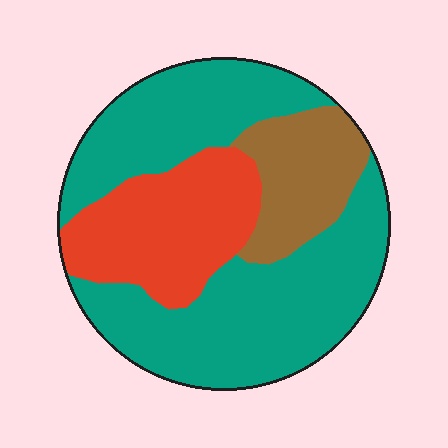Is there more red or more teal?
Teal.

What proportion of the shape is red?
Red takes up less than a quarter of the shape.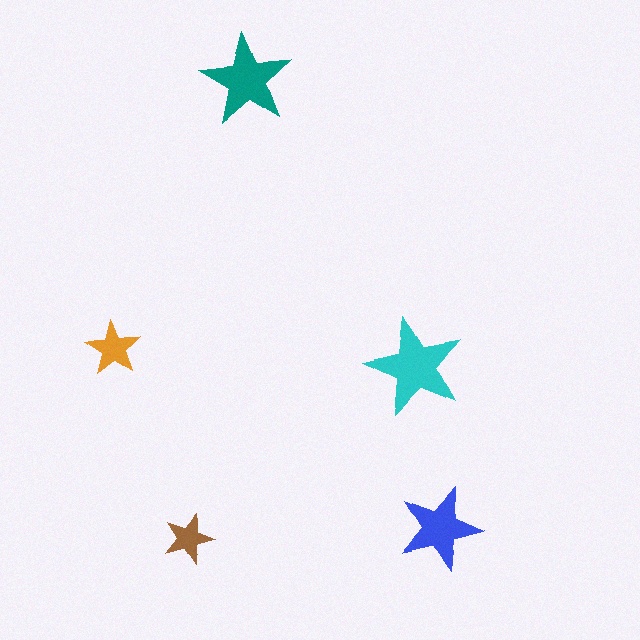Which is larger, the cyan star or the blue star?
The cyan one.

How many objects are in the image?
There are 5 objects in the image.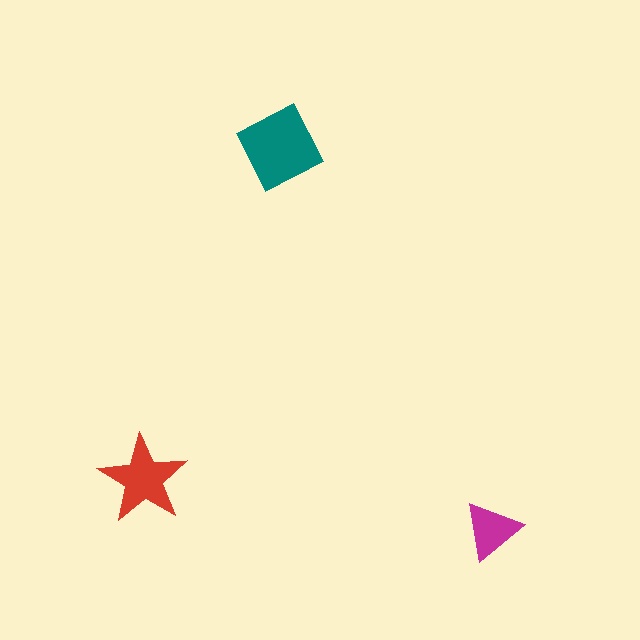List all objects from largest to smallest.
The teal diamond, the red star, the magenta triangle.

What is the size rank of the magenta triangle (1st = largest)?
3rd.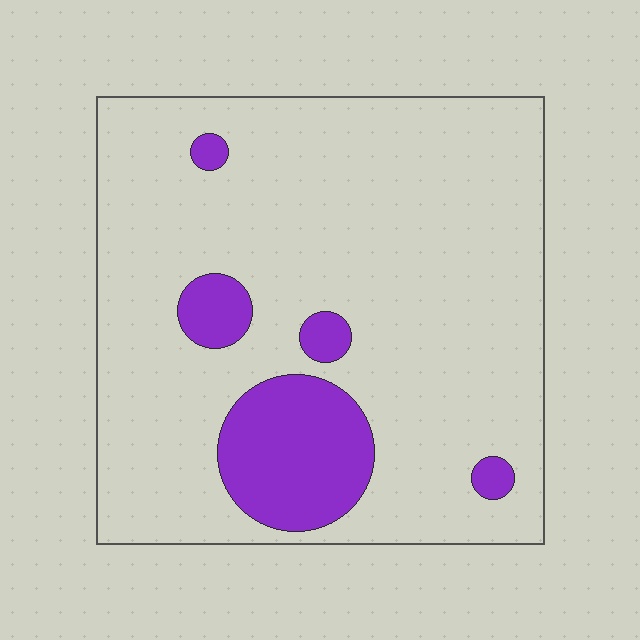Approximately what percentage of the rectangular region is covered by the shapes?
Approximately 15%.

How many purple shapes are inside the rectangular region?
5.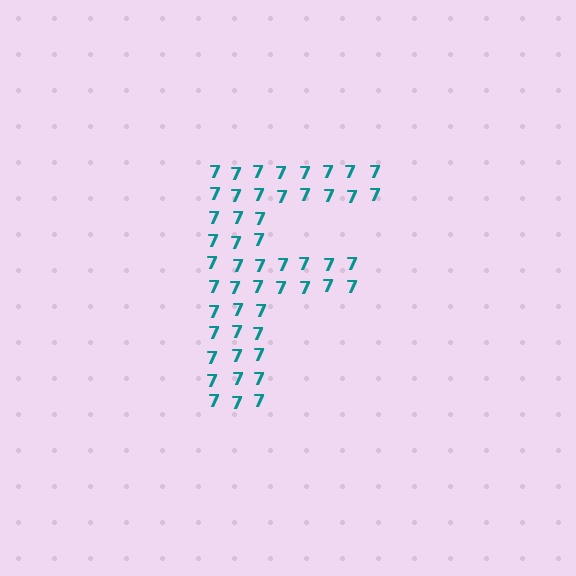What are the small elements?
The small elements are digit 7's.